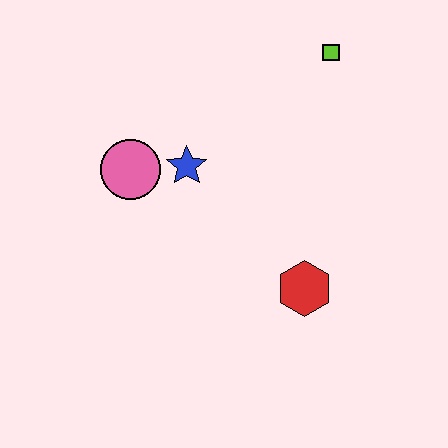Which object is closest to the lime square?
The blue star is closest to the lime square.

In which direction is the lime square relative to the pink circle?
The lime square is to the right of the pink circle.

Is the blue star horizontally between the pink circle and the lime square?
Yes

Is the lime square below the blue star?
No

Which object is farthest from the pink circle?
The lime square is farthest from the pink circle.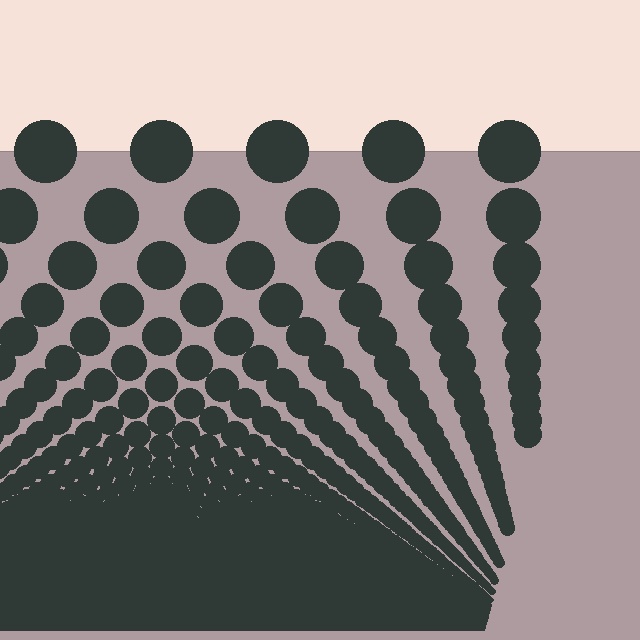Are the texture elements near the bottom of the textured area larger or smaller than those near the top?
Smaller. The gradient is inverted — elements near the bottom are smaller and denser.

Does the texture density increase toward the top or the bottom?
Density increases toward the bottom.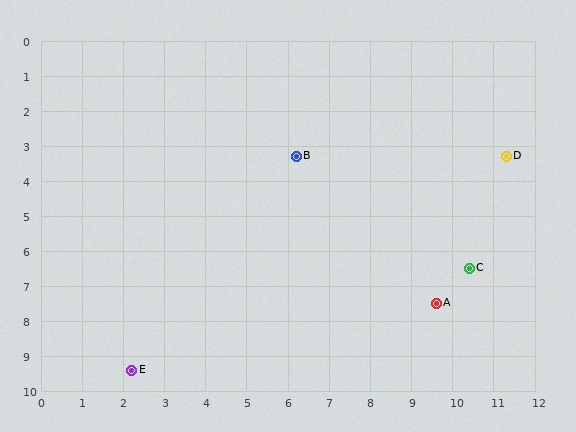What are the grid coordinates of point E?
Point E is at approximately (2.2, 9.4).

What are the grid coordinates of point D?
Point D is at approximately (11.3, 3.3).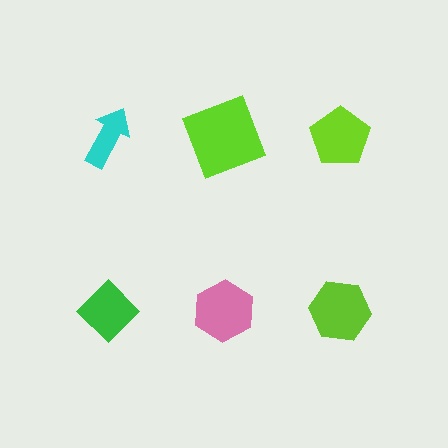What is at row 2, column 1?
A green diamond.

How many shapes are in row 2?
3 shapes.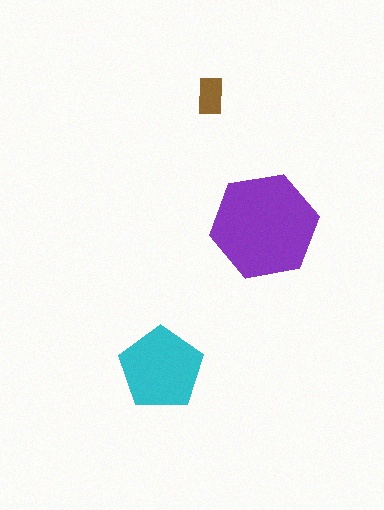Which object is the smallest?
The brown rectangle.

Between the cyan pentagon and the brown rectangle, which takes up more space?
The cyan pentagon.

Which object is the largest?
The purple hexagon.